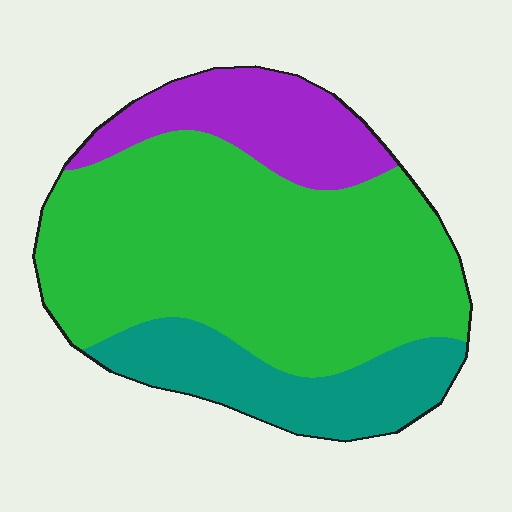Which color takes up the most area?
Green, at roughly 60%.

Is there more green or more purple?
Green.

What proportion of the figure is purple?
Purple takes up less than a quarter of the figure.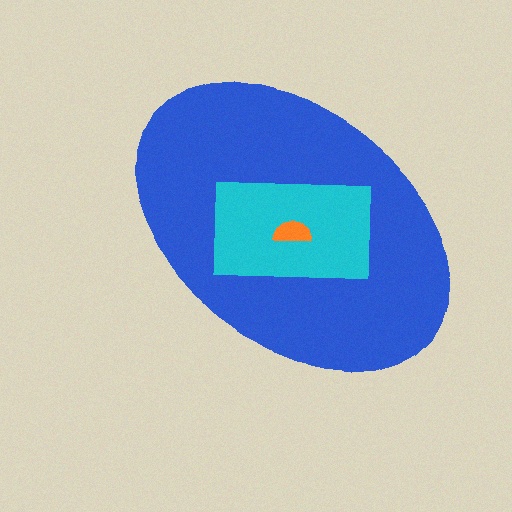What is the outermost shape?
The blue ellipse.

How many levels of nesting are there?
3.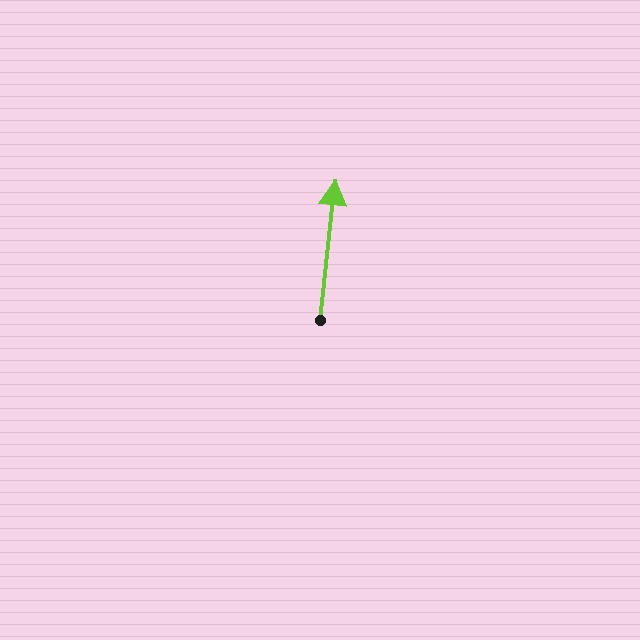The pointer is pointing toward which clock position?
Roughly 12 o'clock.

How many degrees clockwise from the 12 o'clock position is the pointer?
Approximately 6 degrees.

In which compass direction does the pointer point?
North.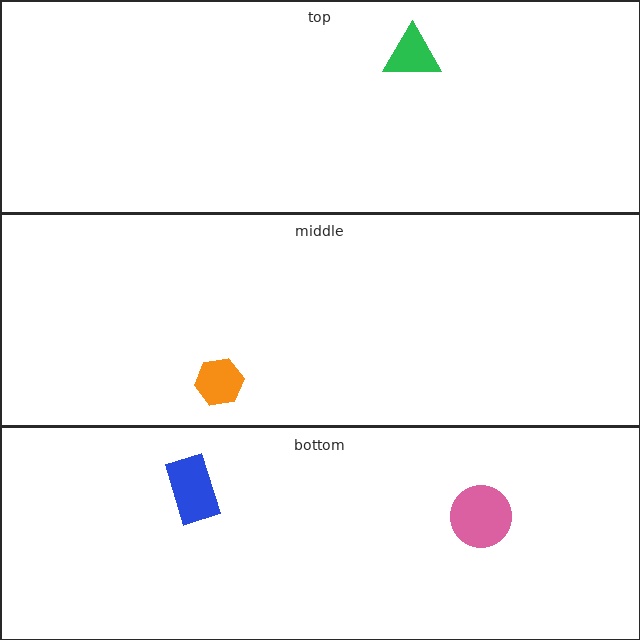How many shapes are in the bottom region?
2.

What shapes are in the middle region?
The orange hexagon.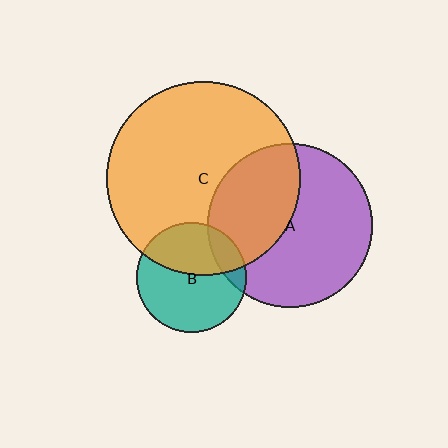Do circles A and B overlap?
Yes.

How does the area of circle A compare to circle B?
Approximately 2.2 times.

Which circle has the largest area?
Circle C (orange).